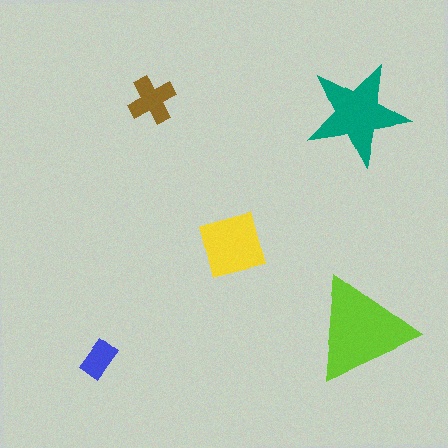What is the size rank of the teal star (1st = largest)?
2nd.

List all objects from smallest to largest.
The blue rectangle, the brown cross, the yellow square, the teal star, the lime triangle.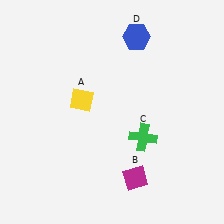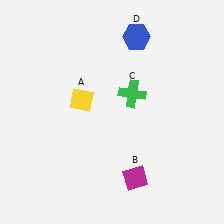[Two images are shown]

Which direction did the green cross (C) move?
The green cross (C) moved up.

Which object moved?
The green cross (C) moved up.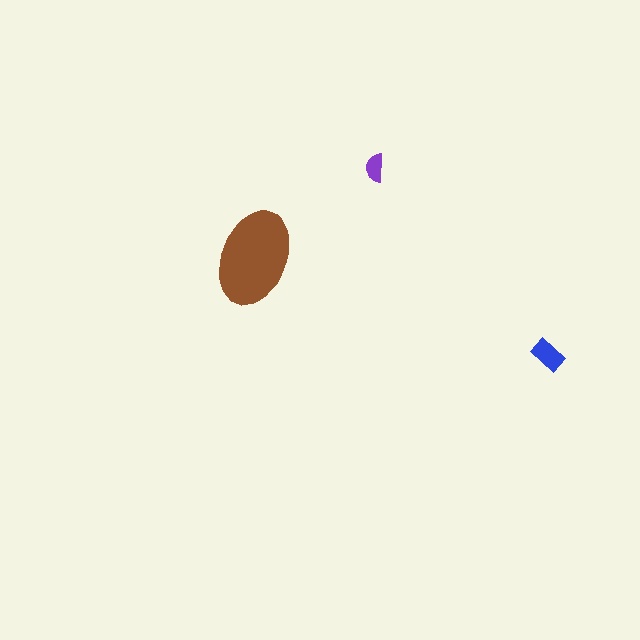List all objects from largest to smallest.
The brown ellipse, the blue rectangle, the purple semicircle.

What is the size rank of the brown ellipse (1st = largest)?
1st.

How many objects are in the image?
There are 3 objects in the image.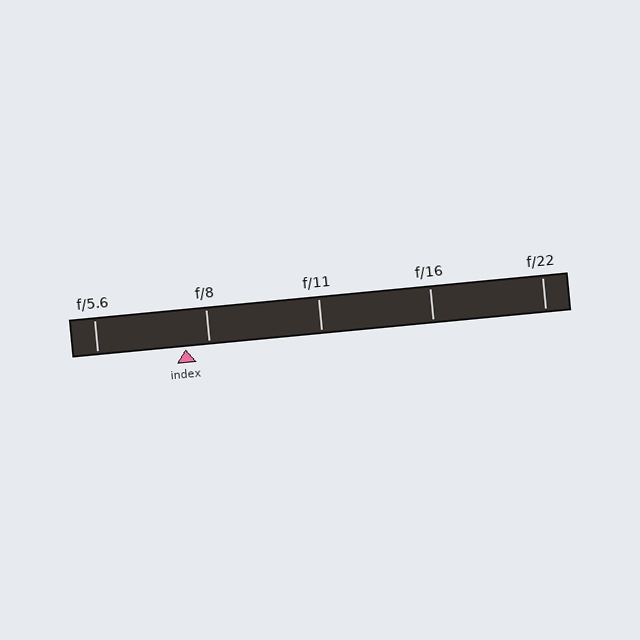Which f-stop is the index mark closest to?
The index mark is closest to f/8.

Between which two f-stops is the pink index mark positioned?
The index mark is between f/5.6 and f/8.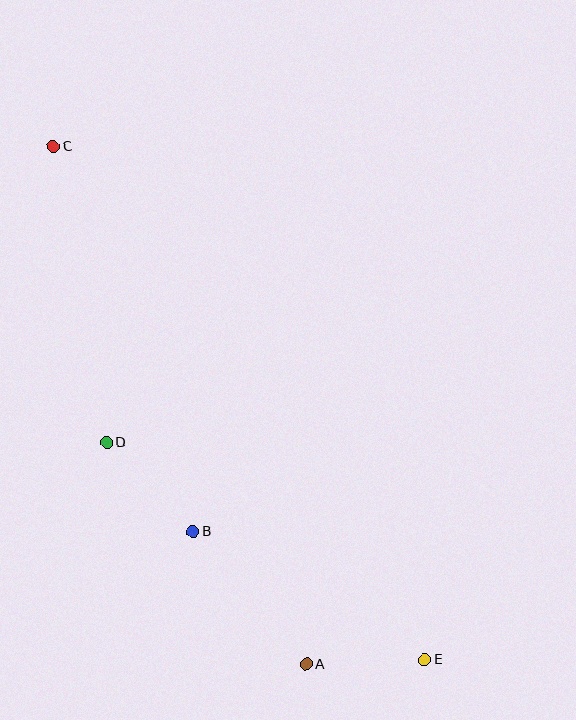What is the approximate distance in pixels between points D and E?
The distance between D and E is approximately 385 pixels.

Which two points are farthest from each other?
Points C and E are farthest from each other.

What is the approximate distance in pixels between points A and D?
The distance between A and D is approximately 299 pixels.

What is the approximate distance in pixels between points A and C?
The distance between A and C is approximately 576 pixels.